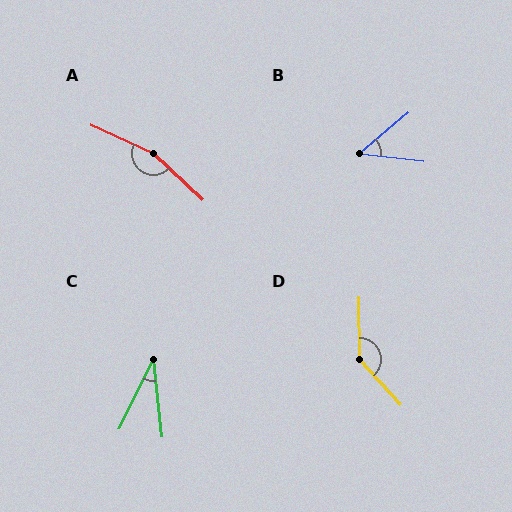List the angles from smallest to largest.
C (33°), B (47°), D (138°), A (162°).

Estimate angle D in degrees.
Approximately 138 degrees.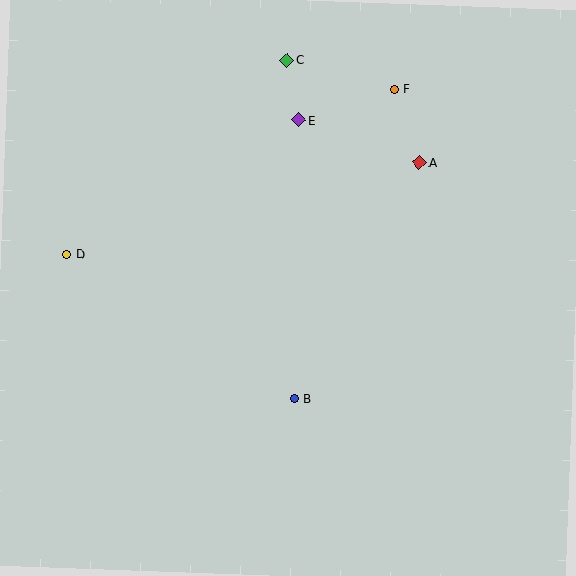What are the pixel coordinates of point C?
Point C is at (287, 60).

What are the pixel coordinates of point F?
Point F is at (395, 89).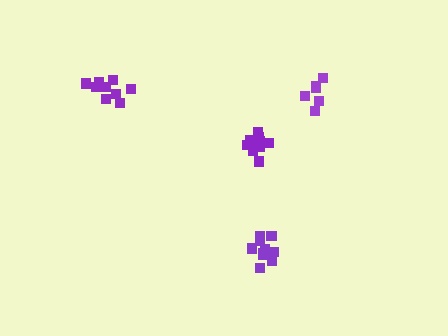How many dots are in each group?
Group 1: 12 dots, Group 2: 6 dots, Group 3: 10 dots, Group 4: 9 dots (37 total).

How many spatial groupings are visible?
There are 4 spatial groupings.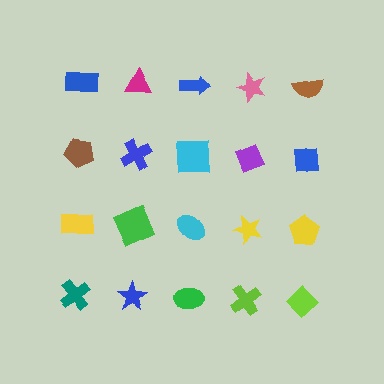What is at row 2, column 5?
A blue square.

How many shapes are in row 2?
5 shapes.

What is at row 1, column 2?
A magenta triangle.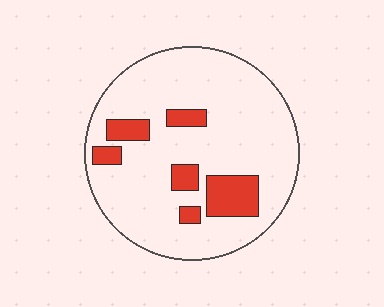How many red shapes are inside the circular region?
6.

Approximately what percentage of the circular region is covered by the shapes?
Approximately 15%.